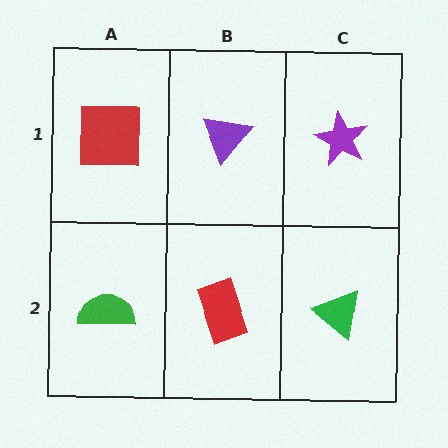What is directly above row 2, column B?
A purple triangle.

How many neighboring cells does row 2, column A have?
2.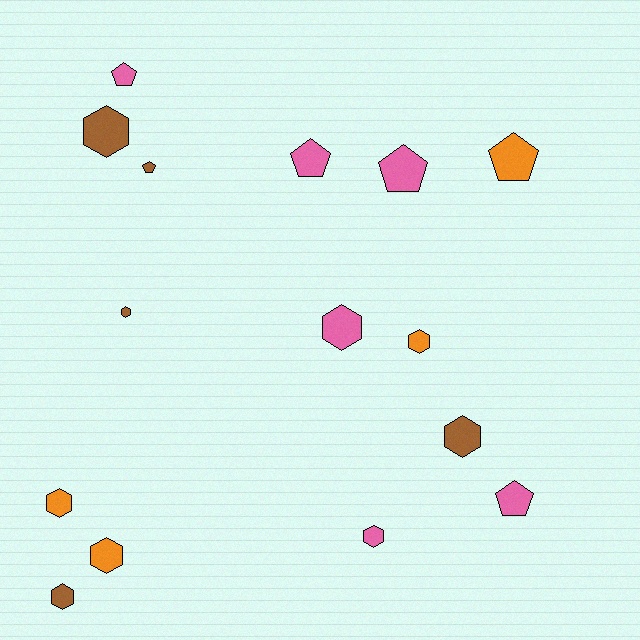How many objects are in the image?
There are 15 objects.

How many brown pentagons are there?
There is 1 brown pentagon.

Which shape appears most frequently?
Hexagon, with 9 objects.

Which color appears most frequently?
Pink, with 6 objects.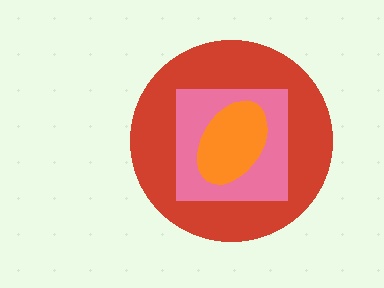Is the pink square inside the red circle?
Yes.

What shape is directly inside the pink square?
The orange ellipse.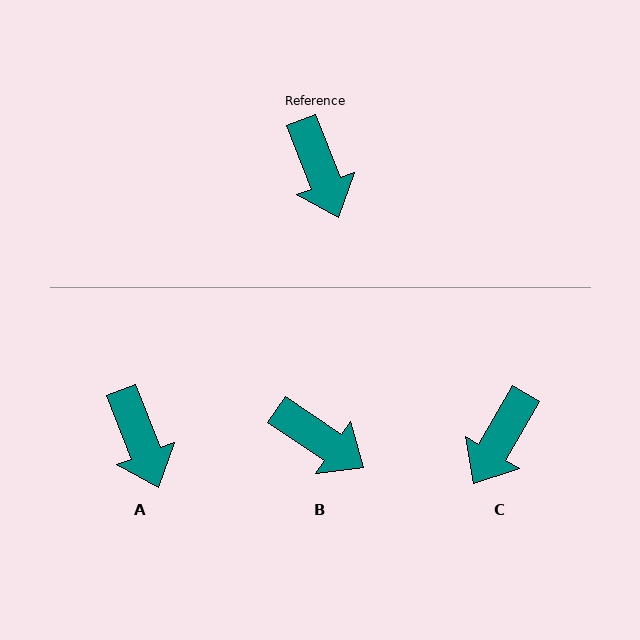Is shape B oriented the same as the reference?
No, it is off by about 35 degrees.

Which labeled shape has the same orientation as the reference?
A.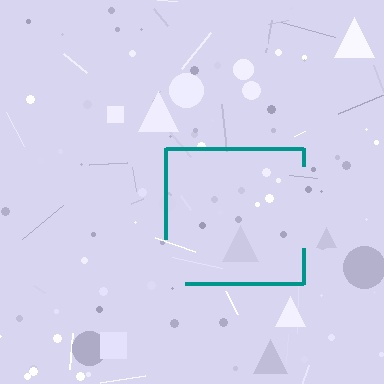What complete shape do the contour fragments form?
The contour fragments form a square.